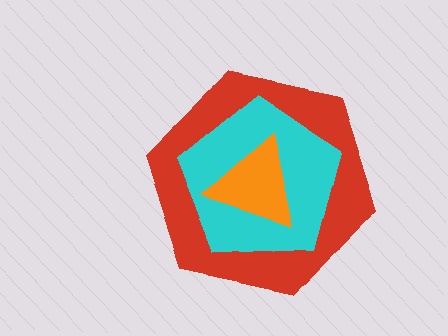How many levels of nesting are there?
3.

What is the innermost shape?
The orange triangle.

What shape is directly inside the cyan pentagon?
The orange triangle.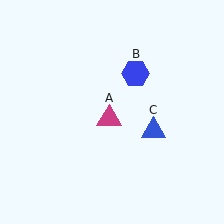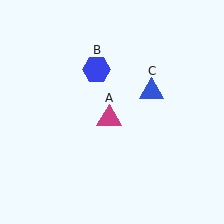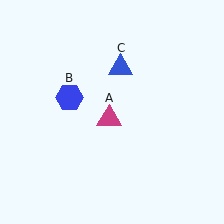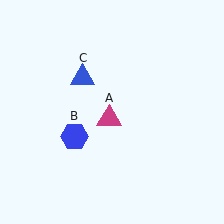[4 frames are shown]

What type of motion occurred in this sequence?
The blue hexagon (object B), blue triangle (object C) rotated counterclockwise around the center of the scene.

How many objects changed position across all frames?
2 objects changed position: blue hexagon (object B), blue triangle (object C).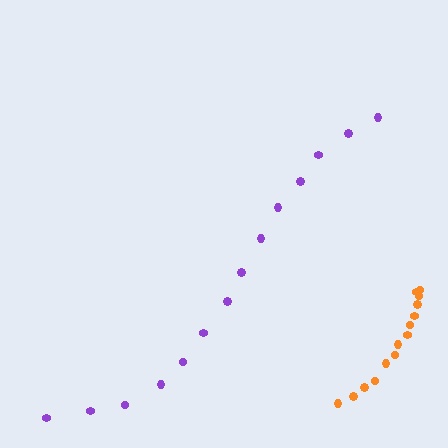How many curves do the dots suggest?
There are 2 distinct paths.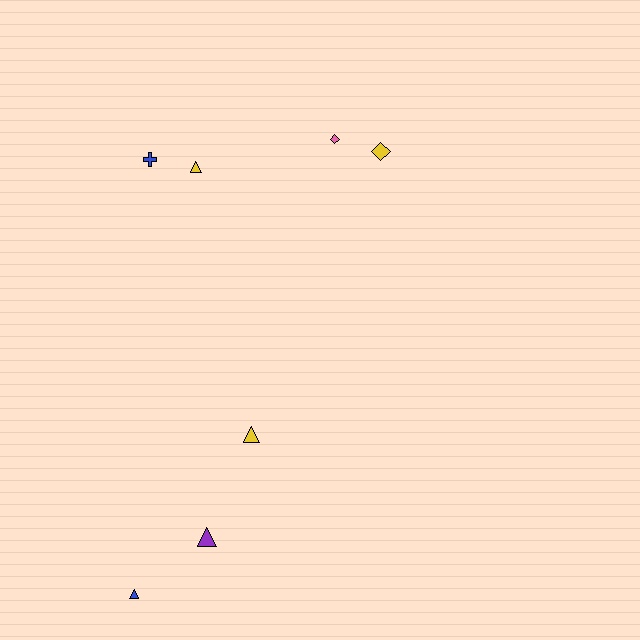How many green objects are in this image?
There are no green objects.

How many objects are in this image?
There are 7 objects.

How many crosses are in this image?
There is 1 cross.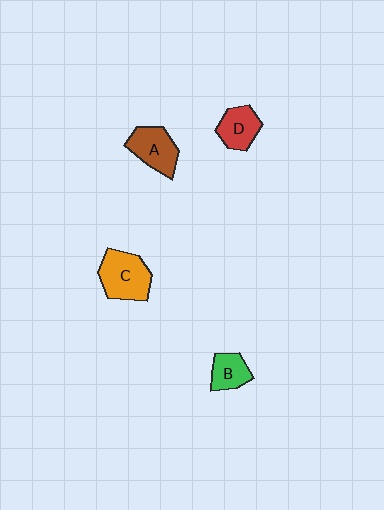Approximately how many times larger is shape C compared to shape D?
Approximately 1.5 times.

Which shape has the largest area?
Shape C (orange).